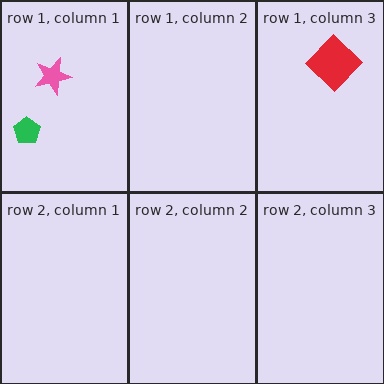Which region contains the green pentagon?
The row 1, column 1 region.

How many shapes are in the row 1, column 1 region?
2.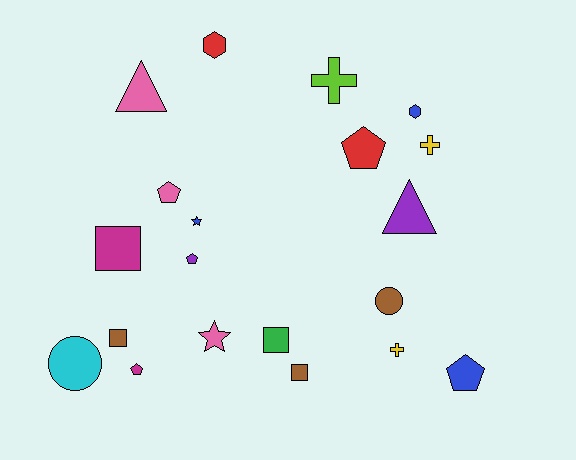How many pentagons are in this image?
There are 5 pentagons.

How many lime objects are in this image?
There is 1 lime object.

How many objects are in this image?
There are 20 objects.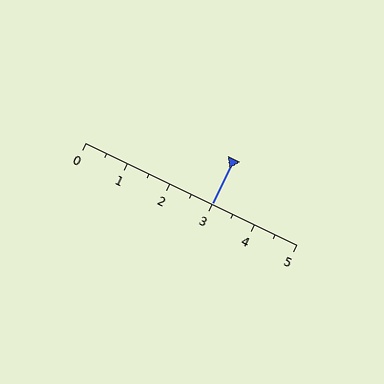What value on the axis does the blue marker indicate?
The marker indicates approximately 3.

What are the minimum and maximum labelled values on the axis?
The axis runs from 0 to 5.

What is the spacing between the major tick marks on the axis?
The major ticks are spaced 1 apart.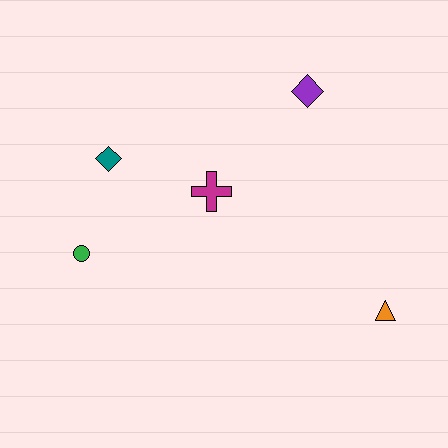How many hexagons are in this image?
There are no hexagons.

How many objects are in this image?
There are 5 objects.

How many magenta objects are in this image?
There is 1 magenta object.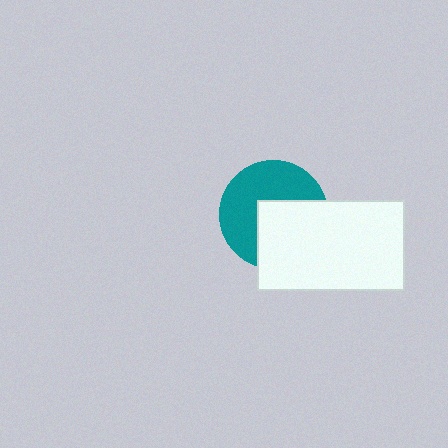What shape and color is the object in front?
The object in front is a white rectangle.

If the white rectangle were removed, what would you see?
You would see the complete teal circle.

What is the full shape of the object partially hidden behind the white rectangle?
The partially hidden object is a teal circle.